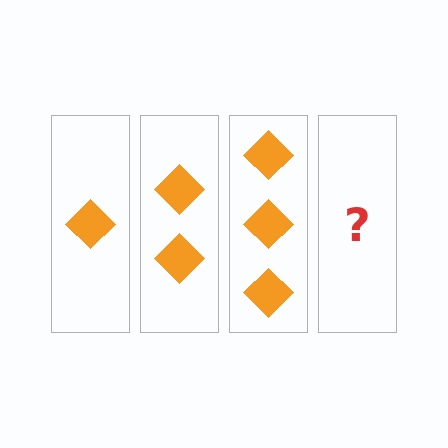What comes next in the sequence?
The next element should be 4 diamonds.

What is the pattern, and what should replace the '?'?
The pattern is that each step adds one more diamond. The '?' should be 4 diamonds.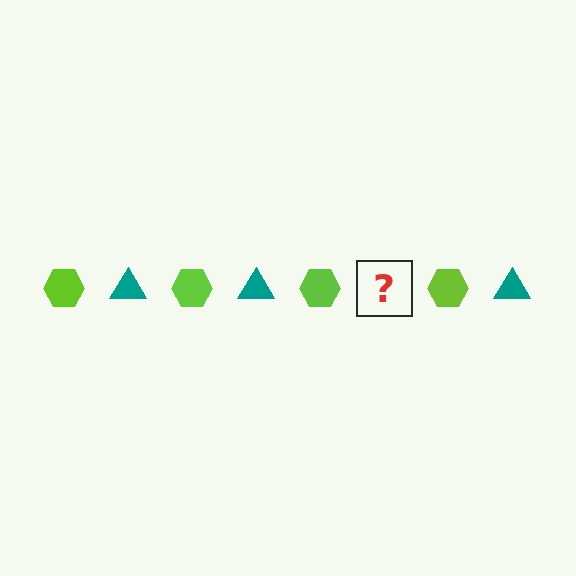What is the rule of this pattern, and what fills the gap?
The rule is that the pattern alternates between lime hexagon and teal triangle. The gap should be filled with a teal triangle.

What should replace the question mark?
The question mark should be replaced with a teal triangle.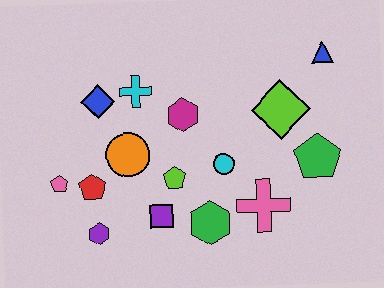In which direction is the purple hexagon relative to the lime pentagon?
The purple hexagon is to the left of the lime pentagon.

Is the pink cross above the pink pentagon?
No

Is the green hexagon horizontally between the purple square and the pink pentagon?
No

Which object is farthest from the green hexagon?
The blue triangle is farthest from the green hexagon.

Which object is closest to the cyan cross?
The blue diamond is closest to the cyan cross.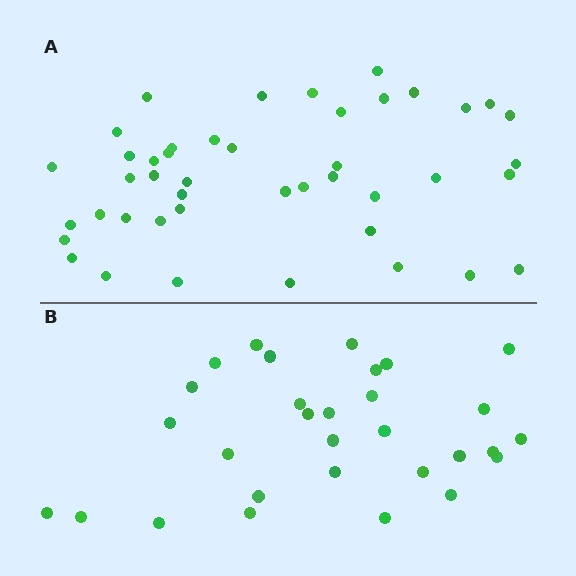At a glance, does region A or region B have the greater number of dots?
Region A (the top region) has more dots.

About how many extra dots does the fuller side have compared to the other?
Region A has approximately 15 more dots than region B.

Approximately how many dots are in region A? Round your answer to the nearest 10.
About 40 dots. (The exact count is 44, which rounds to 40.)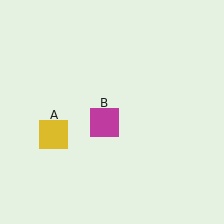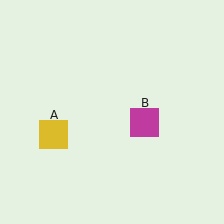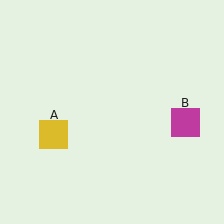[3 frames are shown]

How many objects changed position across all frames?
1 object changed position: magenta square (object B).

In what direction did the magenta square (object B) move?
The magenta square (object B) moved right.